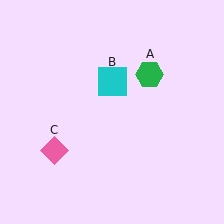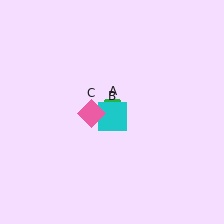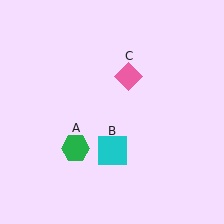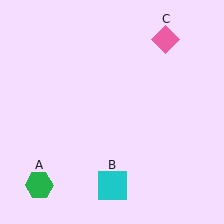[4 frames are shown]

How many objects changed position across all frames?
3 objects changed position: green hexagon (object A), cyan square (object B), pink diamond (object C).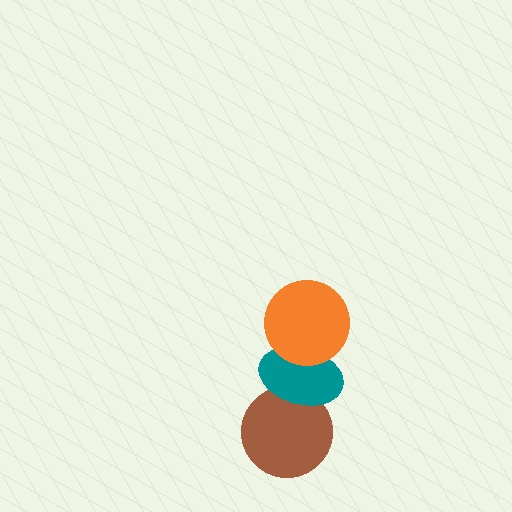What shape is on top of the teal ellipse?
The orange circle is on top of the teal ellipse.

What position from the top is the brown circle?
The brown circle is 3rd from the top.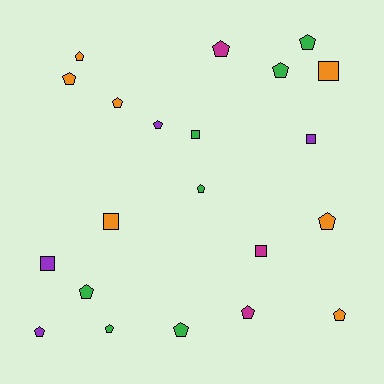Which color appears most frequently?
Orange, with 7 objects.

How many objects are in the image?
There are 21 objects.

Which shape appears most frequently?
Pentagon, with 15 objects.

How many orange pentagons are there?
There are 5 orange pentagons.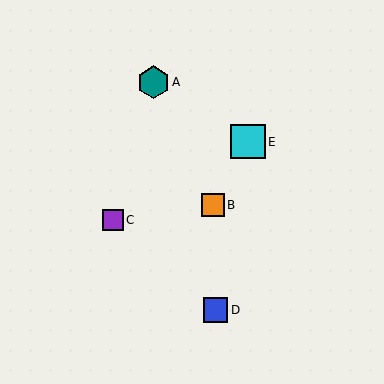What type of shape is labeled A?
Shape A is a teal hexagon.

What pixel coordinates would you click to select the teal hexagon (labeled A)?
Click at (153, 82) to select the teal hexagon A.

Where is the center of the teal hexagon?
The center of the teal hexagon is at (153, 82).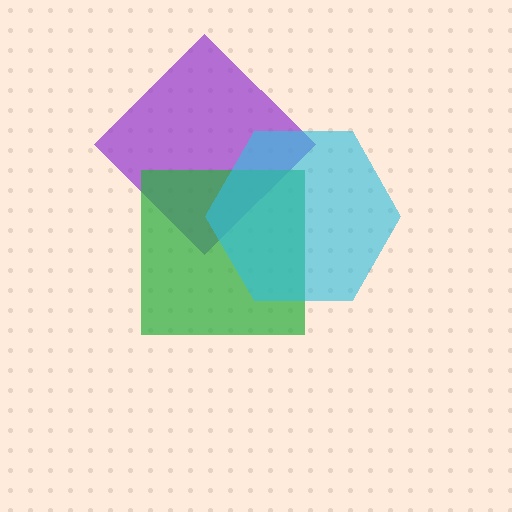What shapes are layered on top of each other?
The layered shapes are: a purple diamond, a green square, a cyan hexagon.